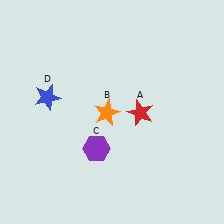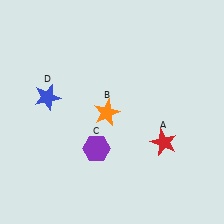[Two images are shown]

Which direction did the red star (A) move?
The red star (A) moved down.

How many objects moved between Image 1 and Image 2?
1 object moved between the two images.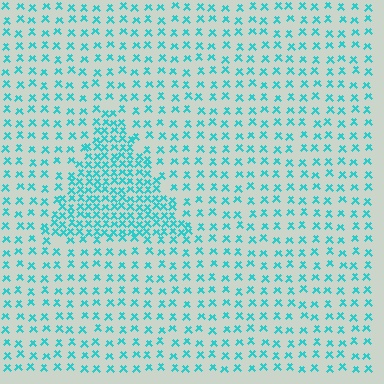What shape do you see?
I see a triangle.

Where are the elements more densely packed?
The elements are more densely packed inside the triangle boundary.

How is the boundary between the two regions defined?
The boundary is defined by a change in element density (approximately 2.3x ratio). All elements are the same color, size, and shape.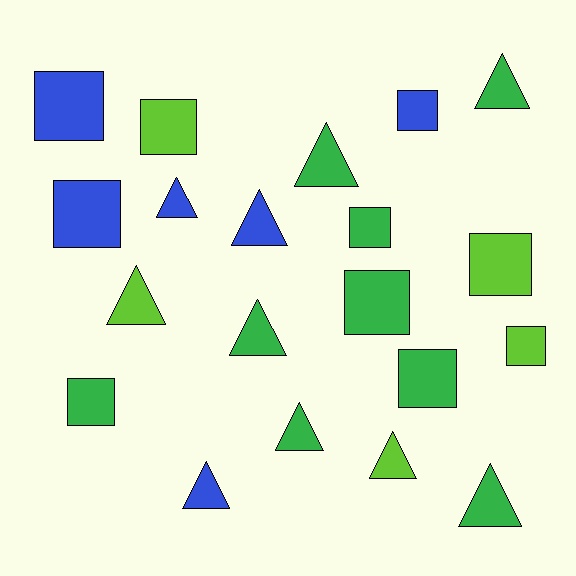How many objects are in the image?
There are 20 objects.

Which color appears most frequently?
Green, with 9 objects.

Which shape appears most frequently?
Square, with 10 objects.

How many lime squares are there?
There are 3 lime squares.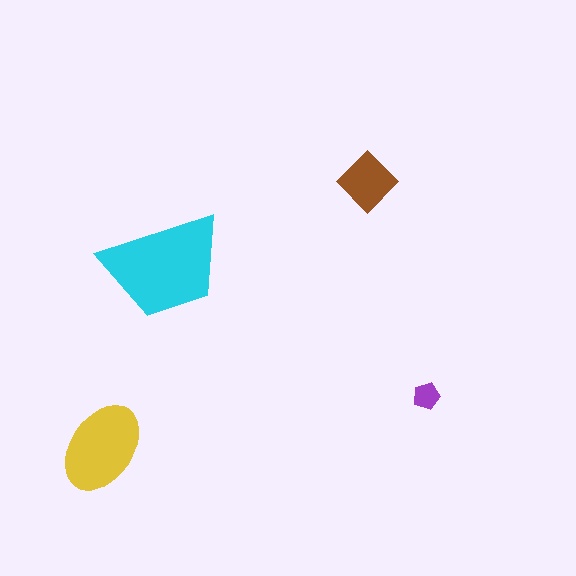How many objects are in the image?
There are 4 objects in the image.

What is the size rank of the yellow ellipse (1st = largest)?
2nd.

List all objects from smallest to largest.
The purple pentagon, the brown diamond, the yellow ellipse, the cyan trapezoid.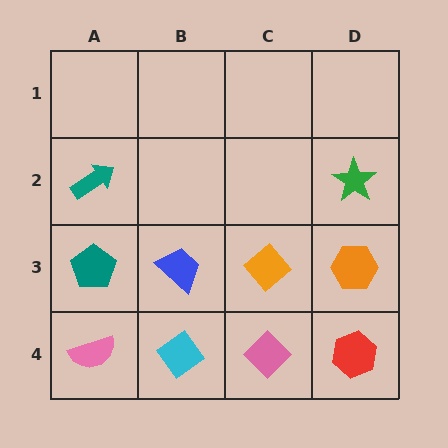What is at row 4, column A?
A pink semicircle.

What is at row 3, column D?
An orange hexagon.